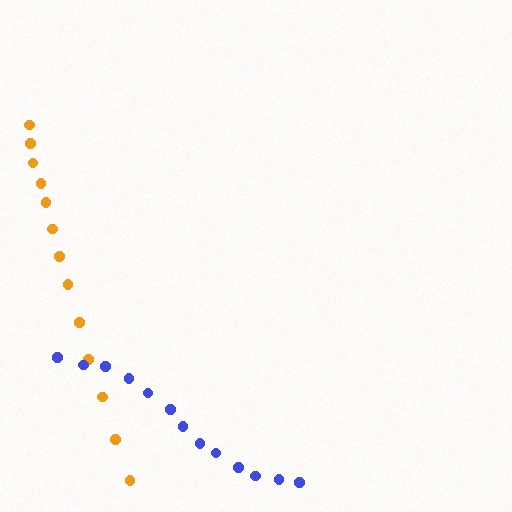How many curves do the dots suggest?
There are 2 distinct paths.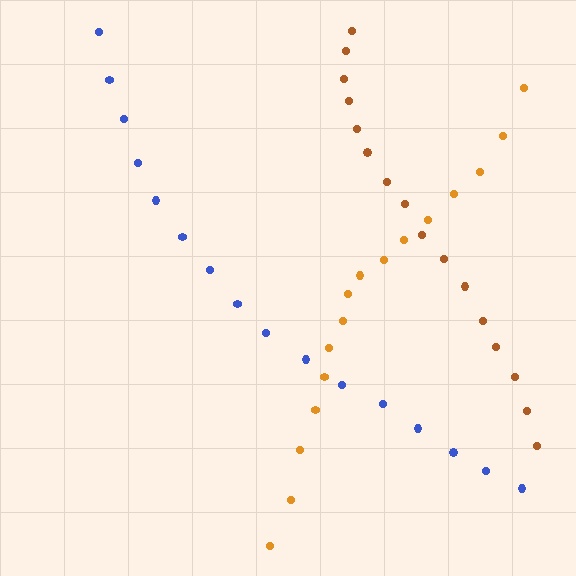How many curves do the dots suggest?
There are 3 distinct paths.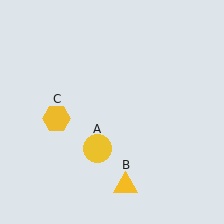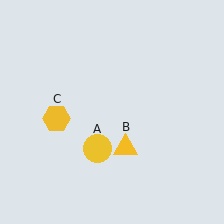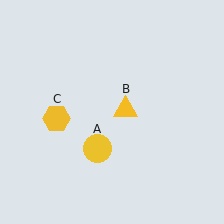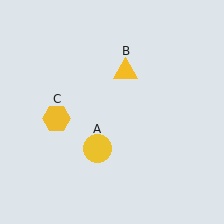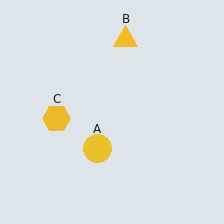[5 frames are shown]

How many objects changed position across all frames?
1 object changed position: yellow triangle (object B).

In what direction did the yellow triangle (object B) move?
The yellow triangle (object B) moved up.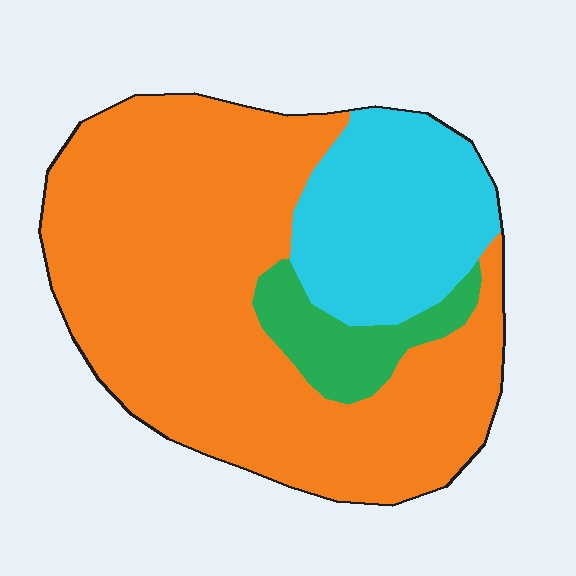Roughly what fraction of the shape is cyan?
Cyan covers 22% of the shape.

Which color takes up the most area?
Orange, at roughly 70%.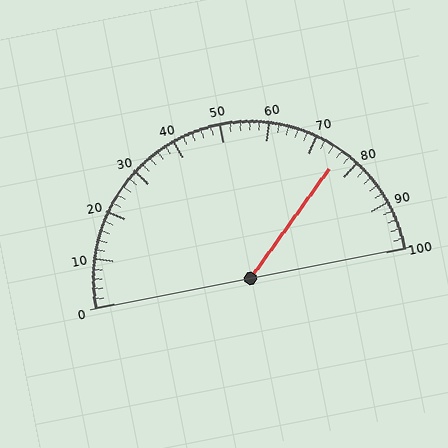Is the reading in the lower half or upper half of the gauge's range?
The reading is in the upper half of the range (0 to 100).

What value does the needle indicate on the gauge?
The needle indicates approximately 76.